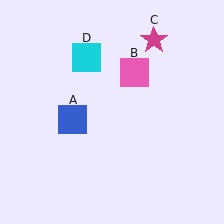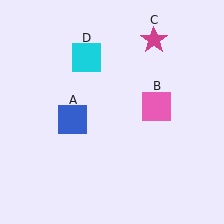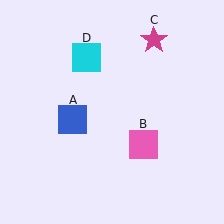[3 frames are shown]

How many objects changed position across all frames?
1 object changed position: pink square (object B).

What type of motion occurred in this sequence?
The pink square (object B) rotated clockwise around the center of the scene.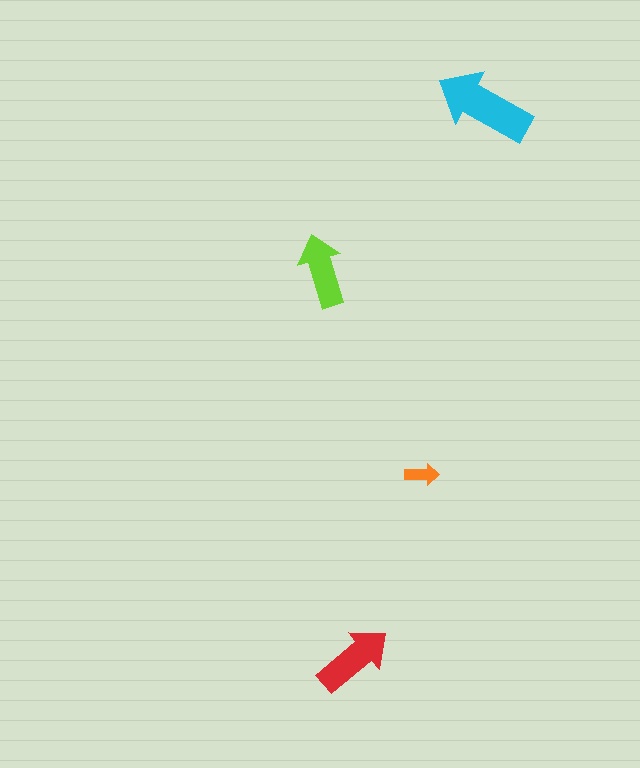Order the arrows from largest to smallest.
the cyan one, the red one, the lime one, the orange one.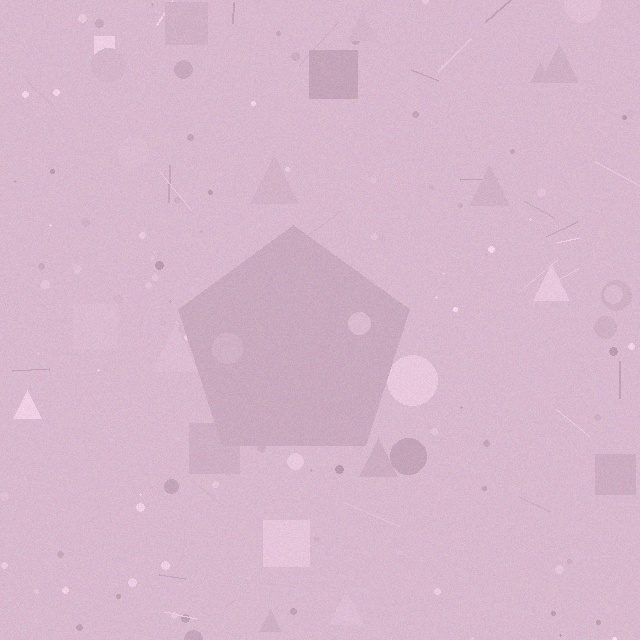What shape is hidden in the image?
A pentagon is hidden in the image.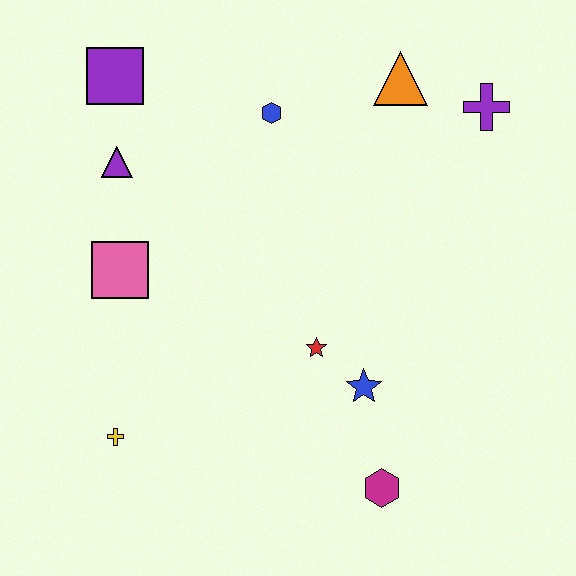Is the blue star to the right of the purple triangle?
Yes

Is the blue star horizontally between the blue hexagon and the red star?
No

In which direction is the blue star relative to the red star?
The blue star is to the right of the red star.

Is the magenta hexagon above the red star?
No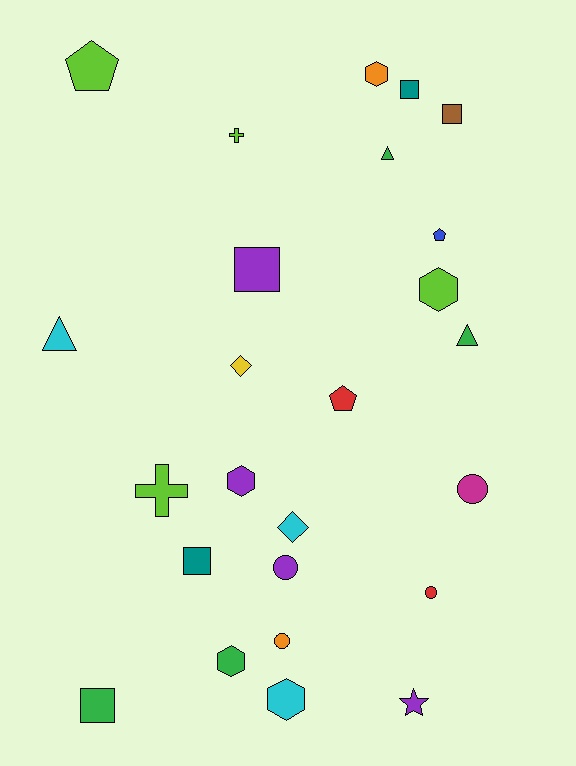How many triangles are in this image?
There are 3 triangles.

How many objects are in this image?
There are 25 objects.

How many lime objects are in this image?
There are 4 lime objects.